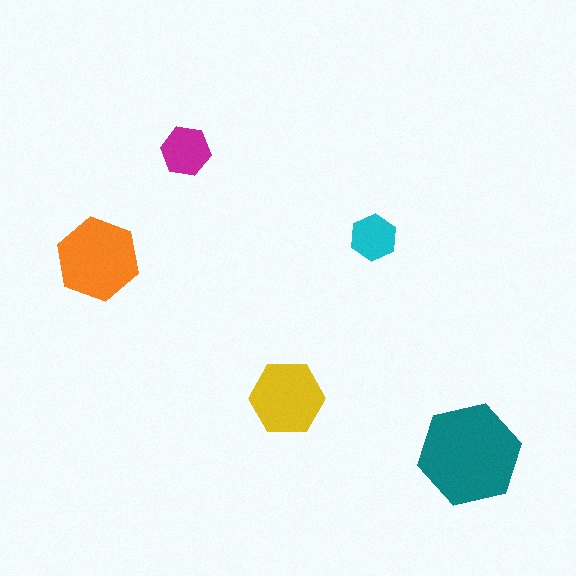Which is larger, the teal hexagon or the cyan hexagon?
The teal one.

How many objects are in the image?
There are 5 objects in the image.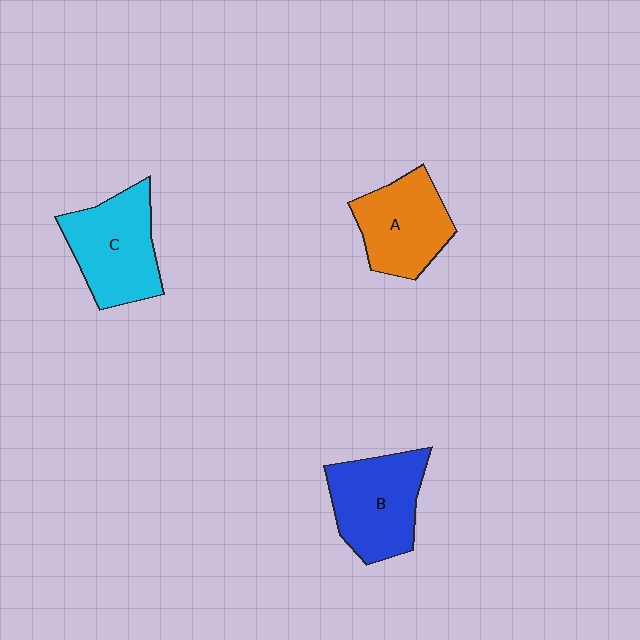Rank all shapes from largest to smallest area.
From largest to smallest: C (cyan), B (blue), A (orange).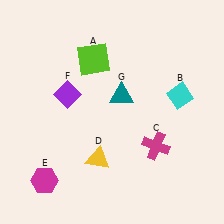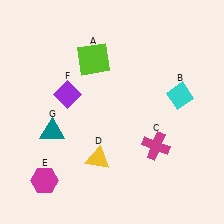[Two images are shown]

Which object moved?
The teal triangle (G) moved left.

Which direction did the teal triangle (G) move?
The teal triangle (G) moved left.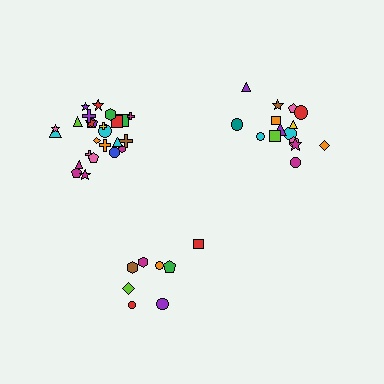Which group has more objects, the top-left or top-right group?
The top-left group.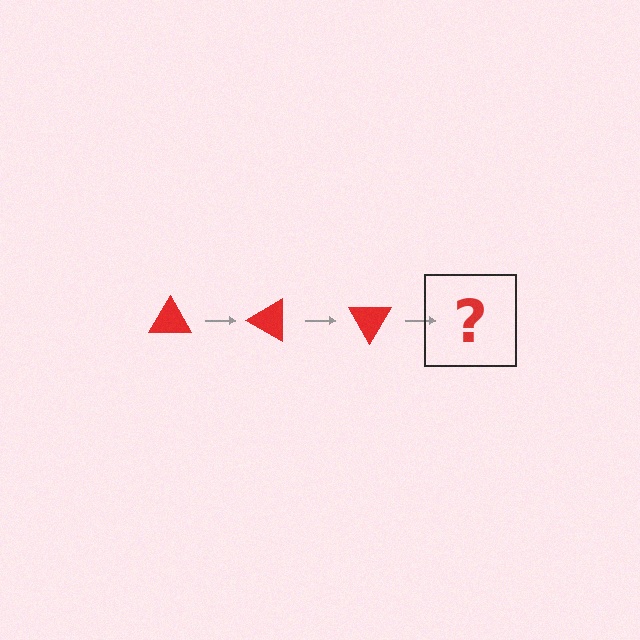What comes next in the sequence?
The next element should be a red triangle rotated 90 degrees.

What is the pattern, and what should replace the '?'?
The pattern is that the triangle rotates 30 degrees each step. The '?' should be a red triangle rotated 90 degrees.